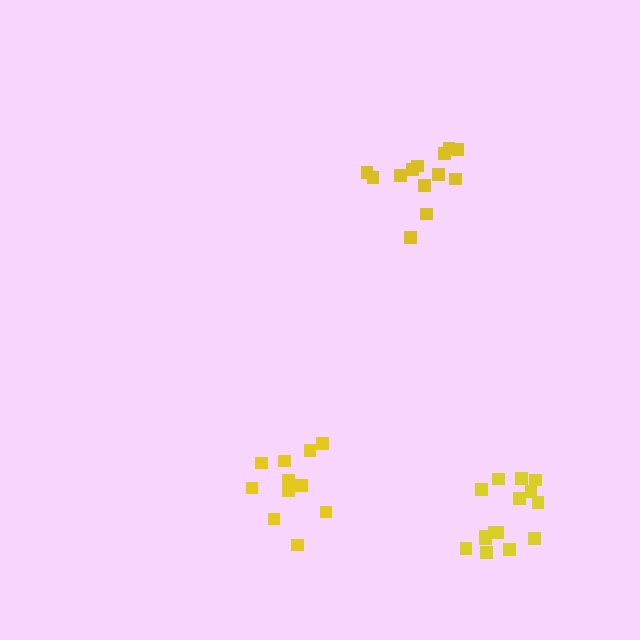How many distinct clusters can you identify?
There are 3 distinct clusters.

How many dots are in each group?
Group 1: 14 dots, Group 2: 15 dots, Group 3: 11 dots (40 total).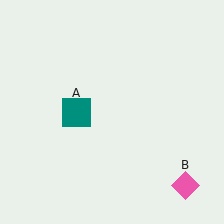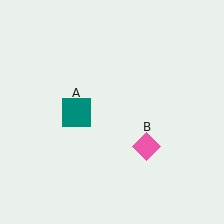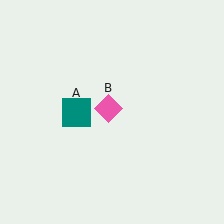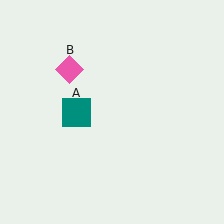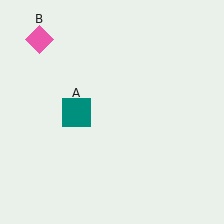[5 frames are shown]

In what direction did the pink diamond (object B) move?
The pink diamond (object B) moved up and to the left.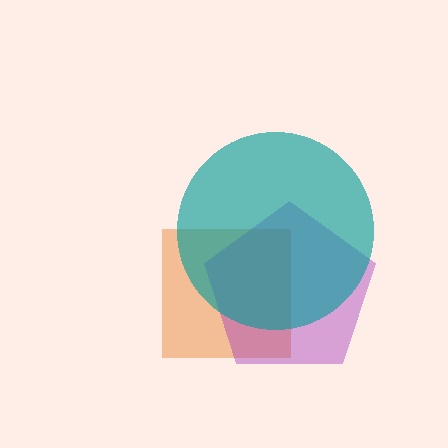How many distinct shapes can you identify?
There are 3 distinct shapes: an orange square, a purple pentagon, a teal circle.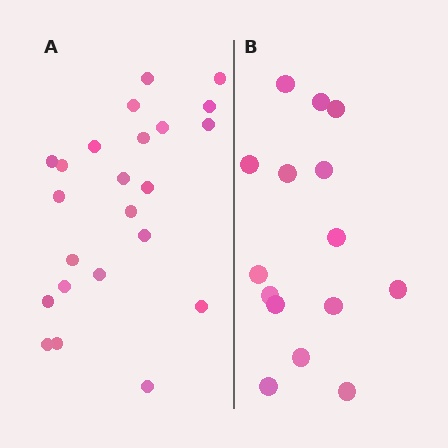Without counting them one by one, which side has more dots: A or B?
Region A (the left region) has more dots.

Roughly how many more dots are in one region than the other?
Region A has roughly 8 or so more dots than region B.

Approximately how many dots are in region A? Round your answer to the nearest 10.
About 20 dots. (The exact count is 23, which rounds to 20.)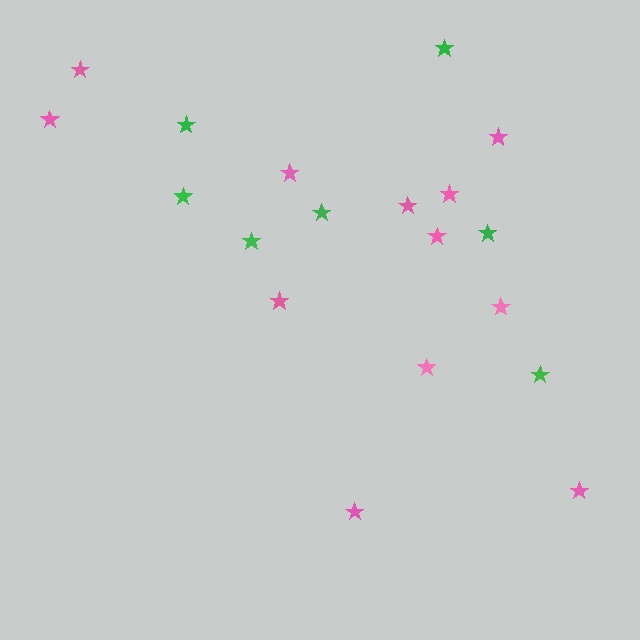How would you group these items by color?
There are 2 groups: one group of green stars (7) and one group of pink stars (12).